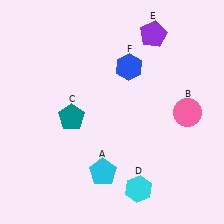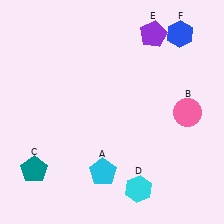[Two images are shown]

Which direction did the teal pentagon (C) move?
The teal pentagon (C) moved down.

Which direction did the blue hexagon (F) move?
The blue hexagon (F) moved right.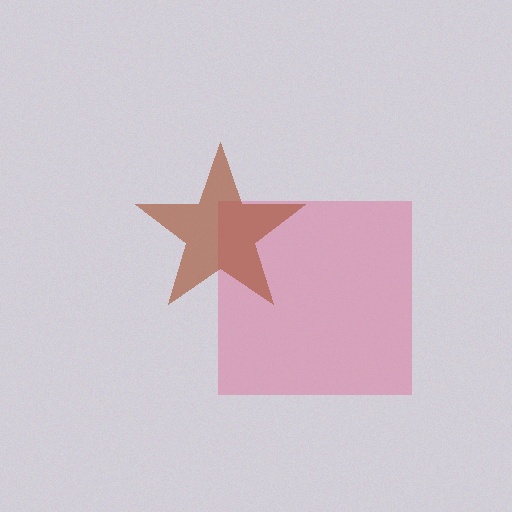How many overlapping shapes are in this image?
There are 2 overlapping shapes in the image.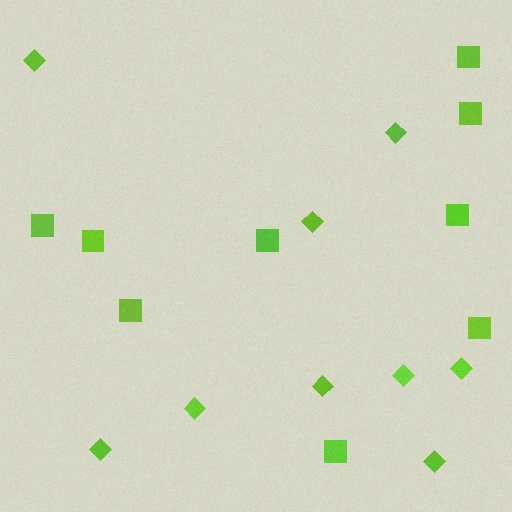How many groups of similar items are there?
There are 2 groups: one group of squares (9) and one group of diamonds (9).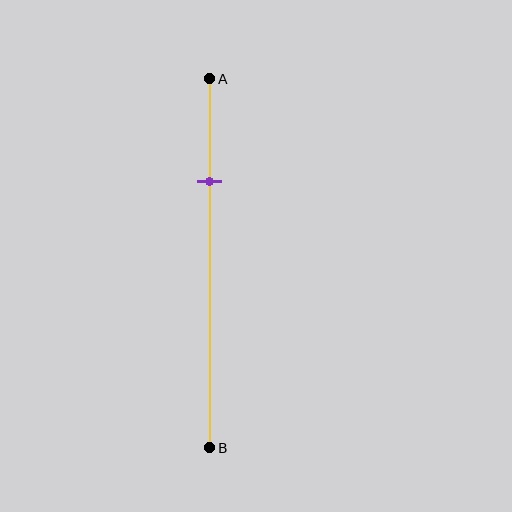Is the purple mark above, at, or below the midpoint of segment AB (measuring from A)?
The purple mark is above the midpoint of segment AB.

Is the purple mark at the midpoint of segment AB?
No, the mark is at about 30% from A, not at the 50% midpoint.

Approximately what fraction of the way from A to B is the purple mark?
The purple mark is approximately 30% of the way from A to B.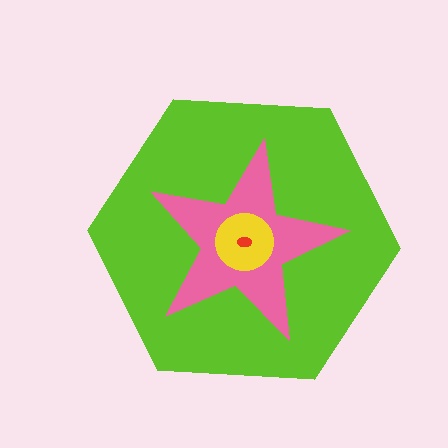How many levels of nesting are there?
4.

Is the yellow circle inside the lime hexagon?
Yes.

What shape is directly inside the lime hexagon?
The pink star.